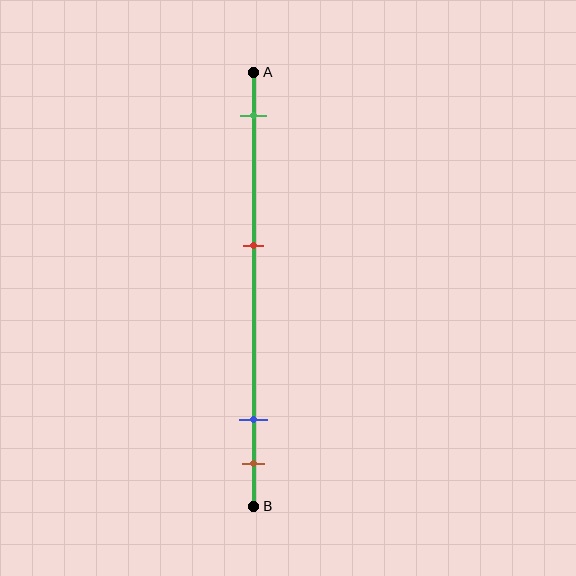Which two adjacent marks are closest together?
The blue and brown marks are the closest adjacent pair.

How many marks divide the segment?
There are 4 marks dividing the segment.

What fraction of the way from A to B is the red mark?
The red mark is approximately 40% (0.4) of the way from A to B.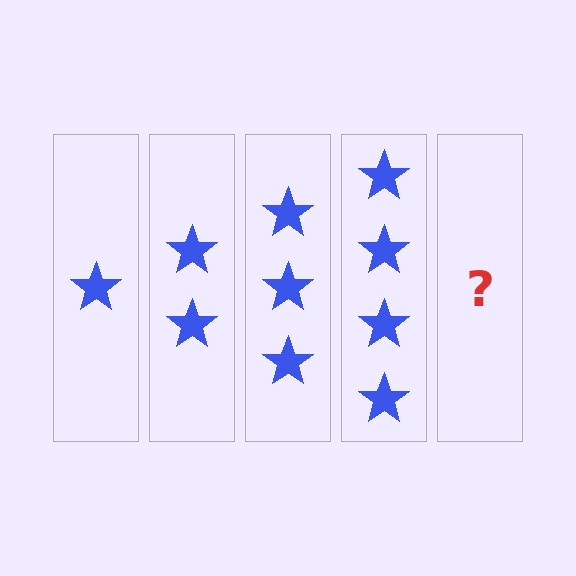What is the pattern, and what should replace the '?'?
The pattern is that each step adds one more star. The '?' should be 5 stars.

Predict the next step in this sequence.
The next step is 5 stars.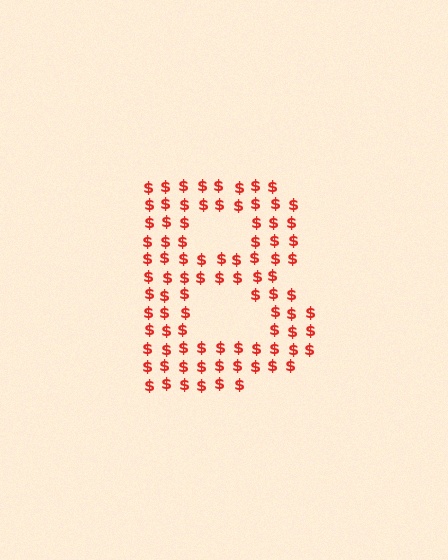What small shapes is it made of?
It is made of small dollar signs.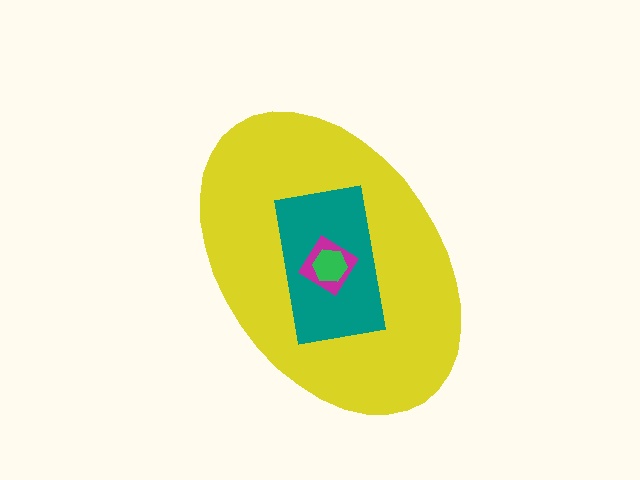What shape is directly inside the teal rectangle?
The magenta diamond.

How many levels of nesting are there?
4.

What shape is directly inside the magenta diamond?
The green hexagon.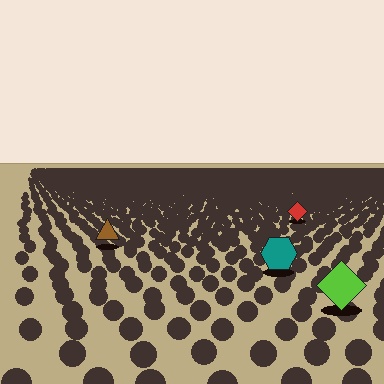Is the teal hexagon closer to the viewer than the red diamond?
Yes. The teal hexagon is closer — you can tell from the texture gradient: the ground texture is coarser near it.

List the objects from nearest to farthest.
From nearest to farthest: the lime diamond, the teal hexagon, the brown triangle, the red diamond.